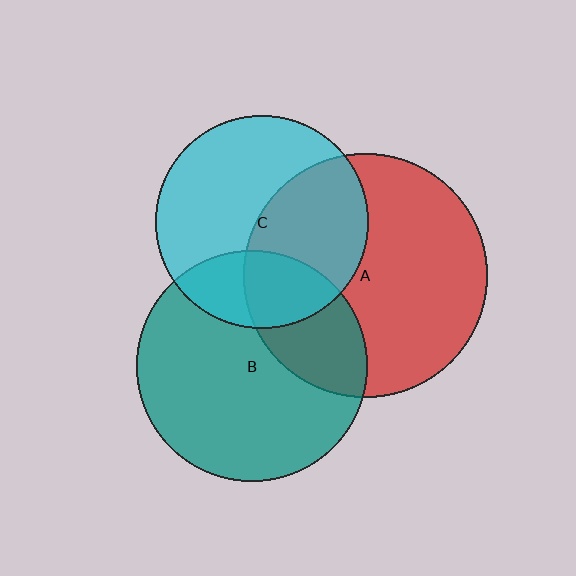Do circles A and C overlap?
Yes.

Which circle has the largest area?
Circle A (red).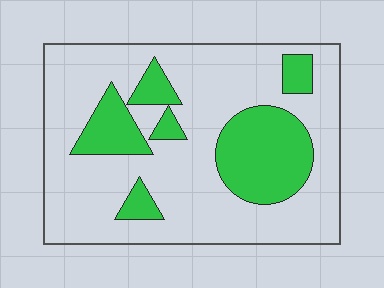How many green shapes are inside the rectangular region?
6.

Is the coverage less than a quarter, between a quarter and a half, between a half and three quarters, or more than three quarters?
Between a quarter and a half.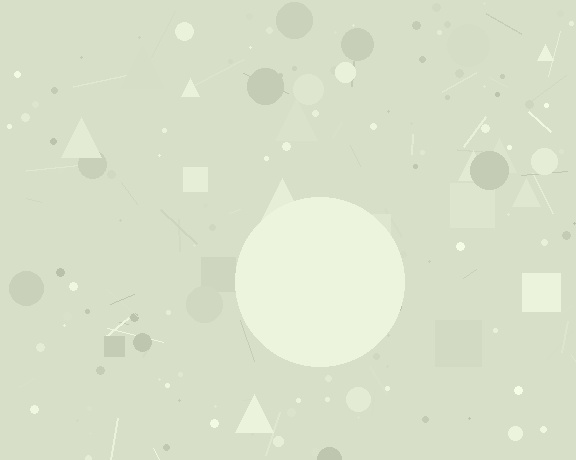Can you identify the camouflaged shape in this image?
The camouflaged shape is a circle.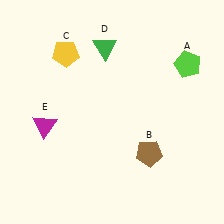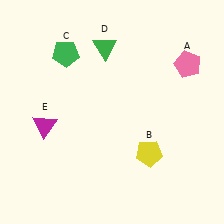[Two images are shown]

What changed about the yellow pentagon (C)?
In Image 1, C is yellow. In Image 2, it changed to green.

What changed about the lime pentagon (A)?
In Image 1, A is lime. In Image 2, it changed to pink.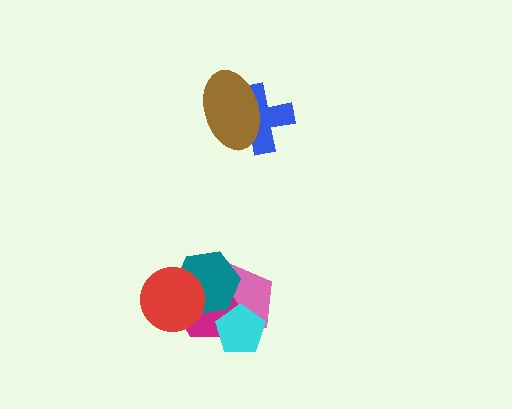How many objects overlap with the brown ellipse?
1 object overlaps with the brown ellipse.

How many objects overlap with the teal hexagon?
3 objects overlap with the teal hexagon.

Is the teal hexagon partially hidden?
Yes, it is partially covered by another shape.